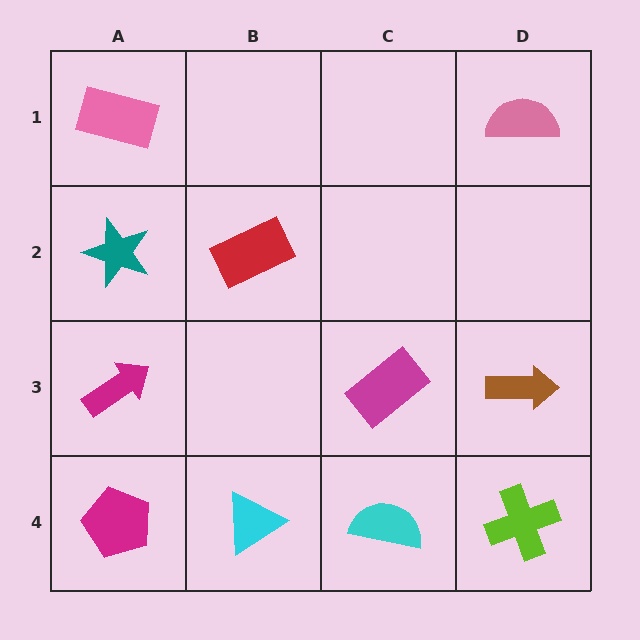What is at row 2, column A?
A teal star.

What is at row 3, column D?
A brown arrow.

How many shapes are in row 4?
4 shapes.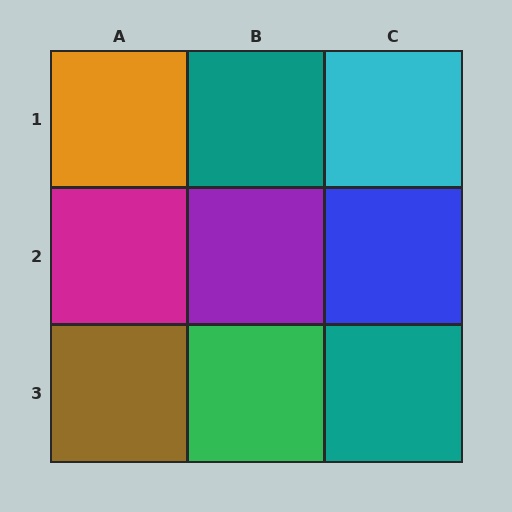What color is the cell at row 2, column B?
Purple.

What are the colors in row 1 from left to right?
Orange, teal, cyan.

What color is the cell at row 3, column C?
Teal.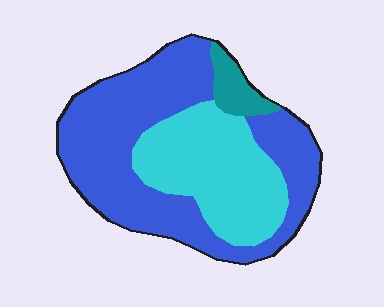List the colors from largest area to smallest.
From largest to smallest: blue, cyan, teal.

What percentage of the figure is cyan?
Cyan covers 34% of the figure.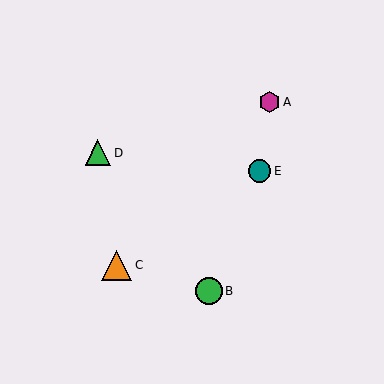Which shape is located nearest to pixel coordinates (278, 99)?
The magenta hexagon (labeled A) at (269, 102) is nearest to that location.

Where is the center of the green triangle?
The center of the green triangle is at (98, 153).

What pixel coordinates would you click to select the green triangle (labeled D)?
Click at (98, 153) to select the green triangle D.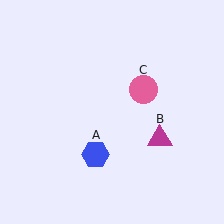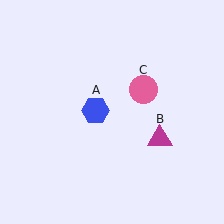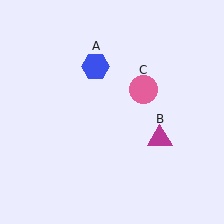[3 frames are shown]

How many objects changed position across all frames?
1 object changed position: blue hexagon (object A).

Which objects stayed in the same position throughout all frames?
Magenta triangle (object B) and pink circle (object C) remained stationary.